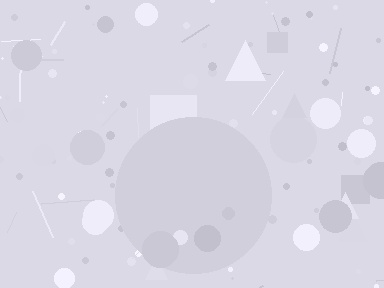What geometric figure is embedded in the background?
A circle is embedded in the background.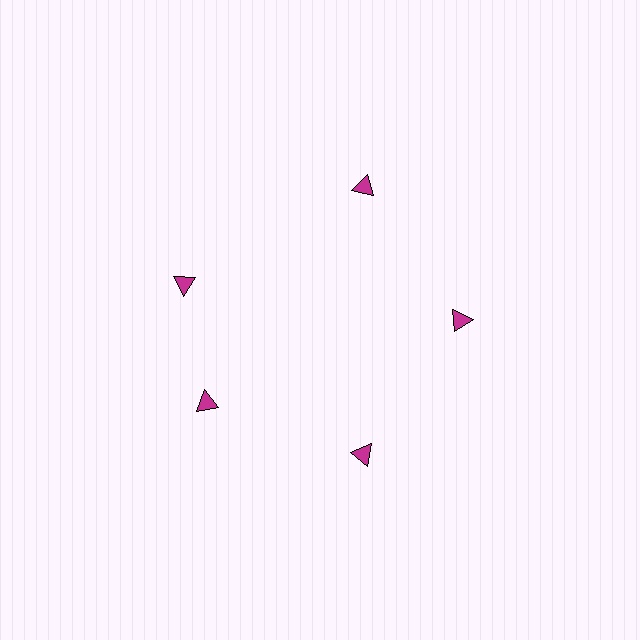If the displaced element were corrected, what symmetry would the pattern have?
It would have 5-fold rotational symmetry — the pattern would map onto itself every 72 degrees.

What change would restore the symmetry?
The symmetry would be restored by rotating it back into even spacing with its neighbors so that all 5 triangles sit at equal angles and equal distance from the center.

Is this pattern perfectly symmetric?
No. The 5 magenta triangles are arranged in a ring, but one element near the 10 o'clock position is rotated out of alignment along the ring, breaking the 5-fold rotational symmetry.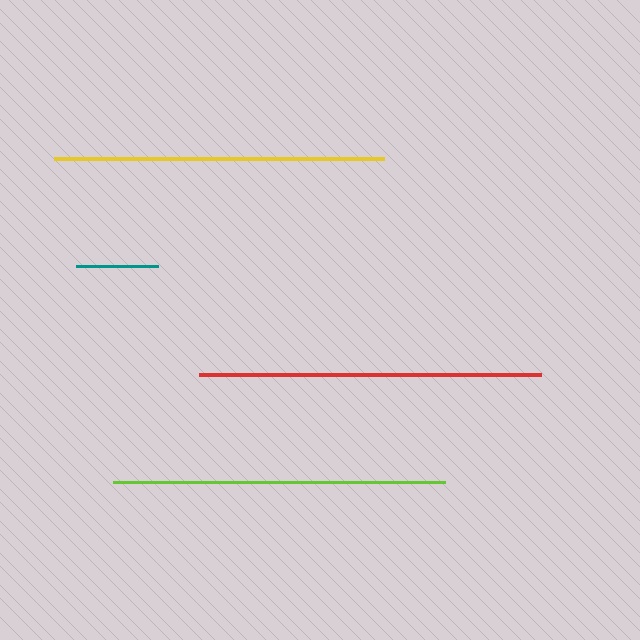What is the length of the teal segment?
The teal segment is approximately 82 pixels long.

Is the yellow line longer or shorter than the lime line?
The lime line is longer than the yellow line.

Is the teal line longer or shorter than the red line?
The red line is longer than the teal line.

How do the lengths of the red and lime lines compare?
The red and lime lines are approximately the same length.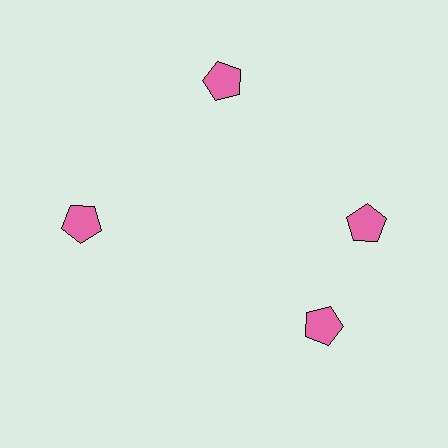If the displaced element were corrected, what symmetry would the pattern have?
It would have 4-fold rotational symmetry — the pattern would map onto itself every 90 degrees.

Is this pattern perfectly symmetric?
No. The 4 pink pentagons are arranged in a ring, but one element near the 6 o'clock position is rotated out of alignment along the ring, breaking the 4-fold rotational symmetry.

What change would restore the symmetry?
The symmetry would be restored by rotating it back into even spacing with its neighbors so that all 4 pentagons sit at equal angles and equal distance from the center.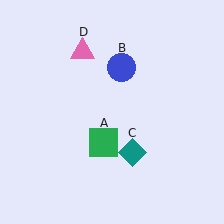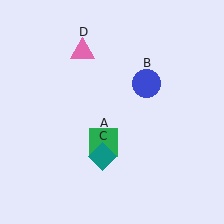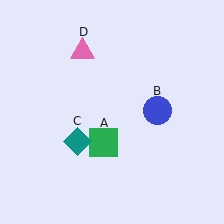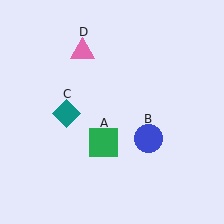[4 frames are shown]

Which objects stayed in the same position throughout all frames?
Green square (object A) and pink triangle (object D) remained stationary.